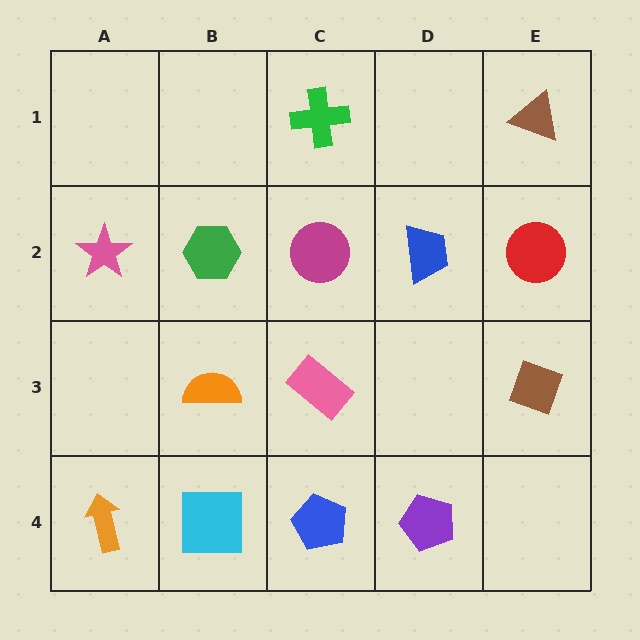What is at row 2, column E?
A red circle.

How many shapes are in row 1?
2 shapes.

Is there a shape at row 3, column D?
No, that cell is empty.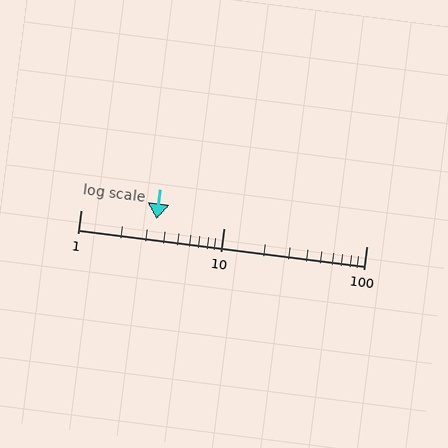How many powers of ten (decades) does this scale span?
The scale spans 2 decades, from 1 to 100.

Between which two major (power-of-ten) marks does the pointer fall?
The pointer is between 1 and 10.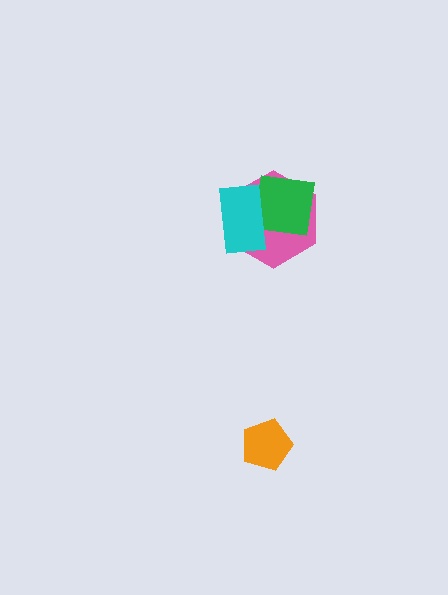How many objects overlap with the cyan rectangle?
2 objects overlap with the cyan rectangle.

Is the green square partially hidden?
Yes, it is partially covered by another shape.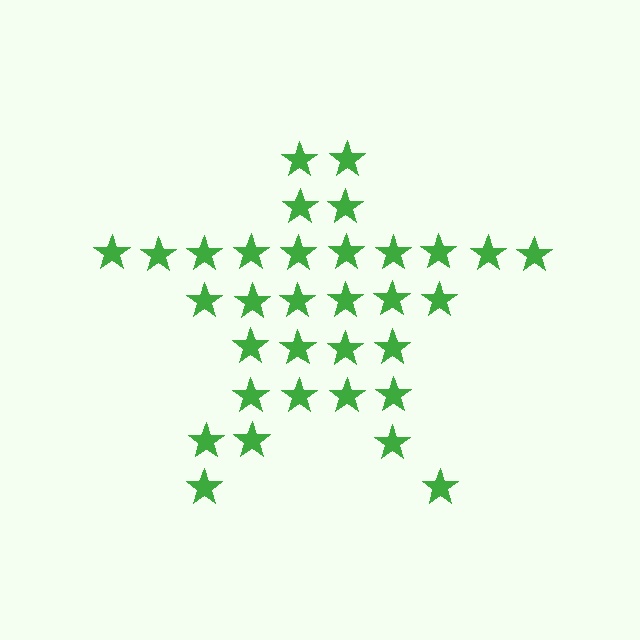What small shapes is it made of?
It is made of small stars.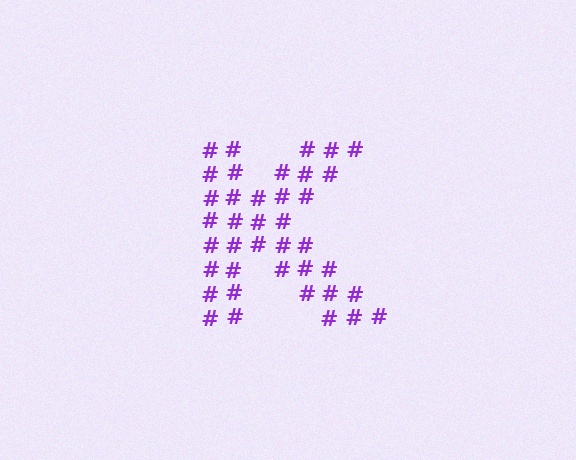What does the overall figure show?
The overall figure shows the letter K.